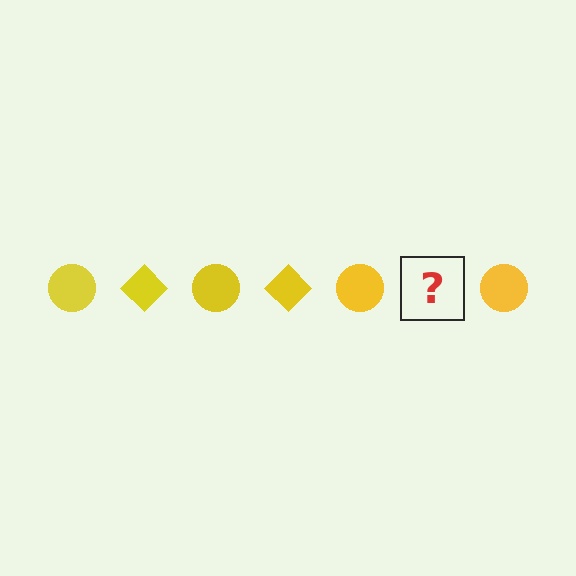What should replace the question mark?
The question mark should be replaced with a yellow diamond.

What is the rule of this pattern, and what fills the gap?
The rule is that the pattern cycles through circle, diamond shapes in yellow. The gap should be filled with a yellow diamond.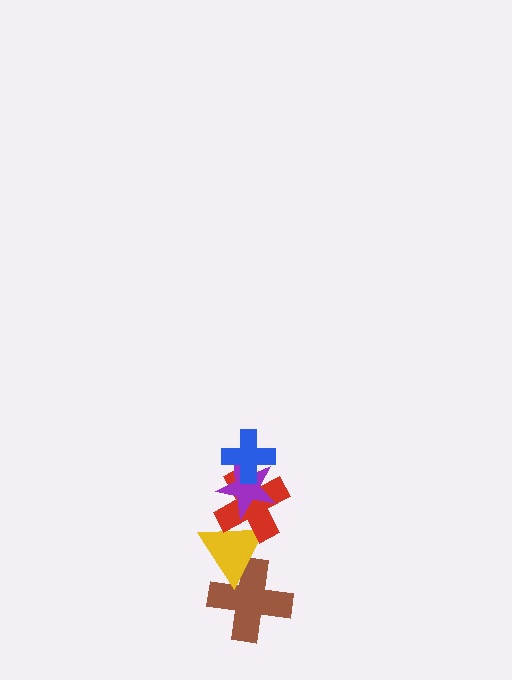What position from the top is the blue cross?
The blue cross is 1st from the top.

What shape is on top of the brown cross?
The yellow triangle is on top of the brown cross.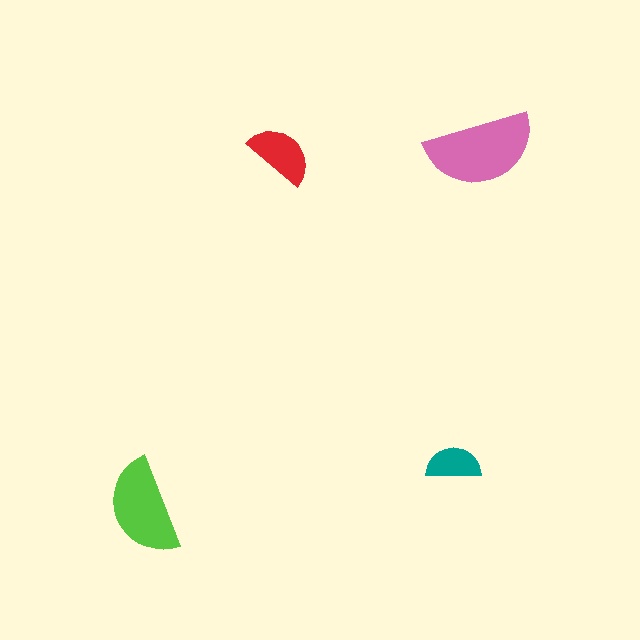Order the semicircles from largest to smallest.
the pink one, the lime one, the red one, the teal one.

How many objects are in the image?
There are 4 objects in the image.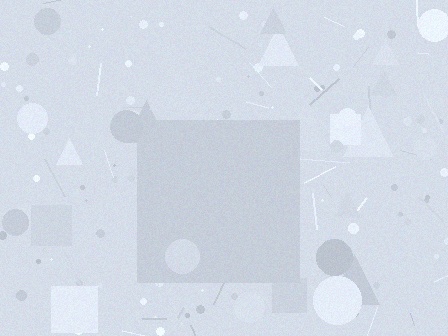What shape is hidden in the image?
A square is hidden in the image.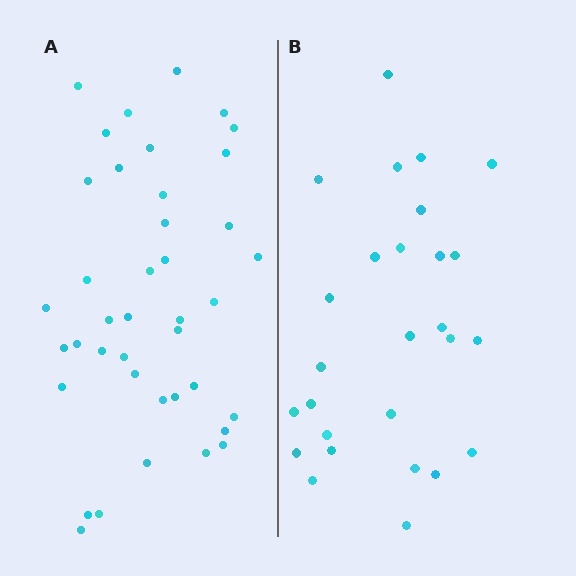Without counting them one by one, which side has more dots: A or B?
Region A (the left region) has more dots.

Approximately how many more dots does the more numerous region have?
Region A has approximately 15 more dots than region B.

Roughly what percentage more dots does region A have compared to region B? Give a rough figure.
About 50% more.